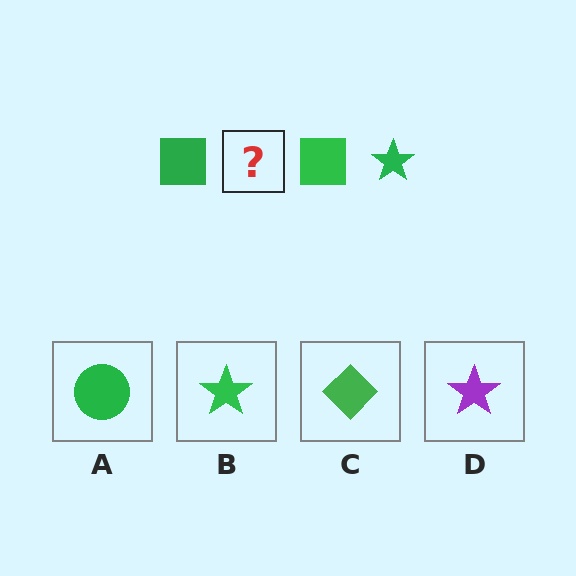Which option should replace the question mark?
Option B.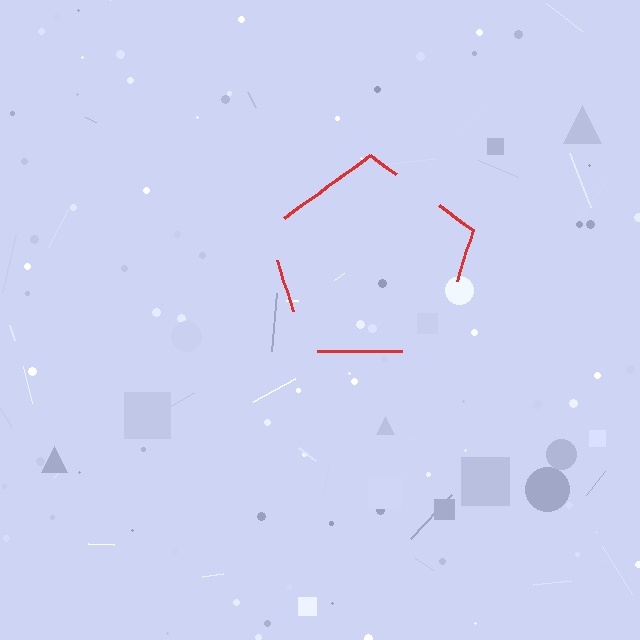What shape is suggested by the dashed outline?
The dashed outline suggests a pentagon.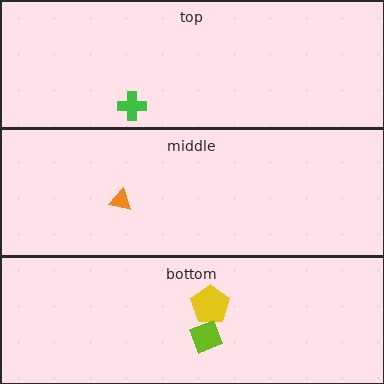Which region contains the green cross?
The top region.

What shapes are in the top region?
The green cross.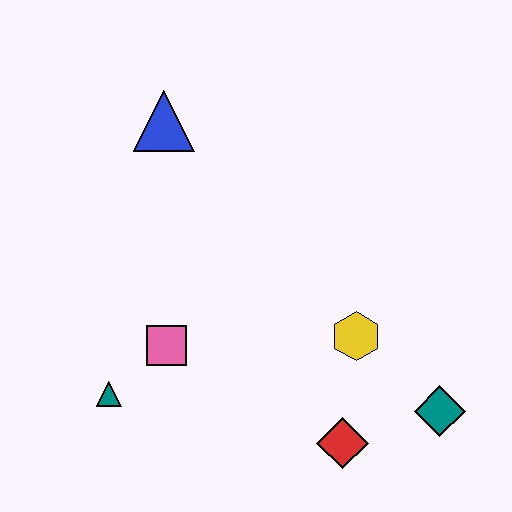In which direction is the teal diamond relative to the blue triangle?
The teal diamond is below the blue triangle.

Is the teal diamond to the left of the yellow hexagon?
No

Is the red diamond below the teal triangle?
Yes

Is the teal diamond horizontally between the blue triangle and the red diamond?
No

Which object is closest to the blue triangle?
The pink square is closest to the blue triangle.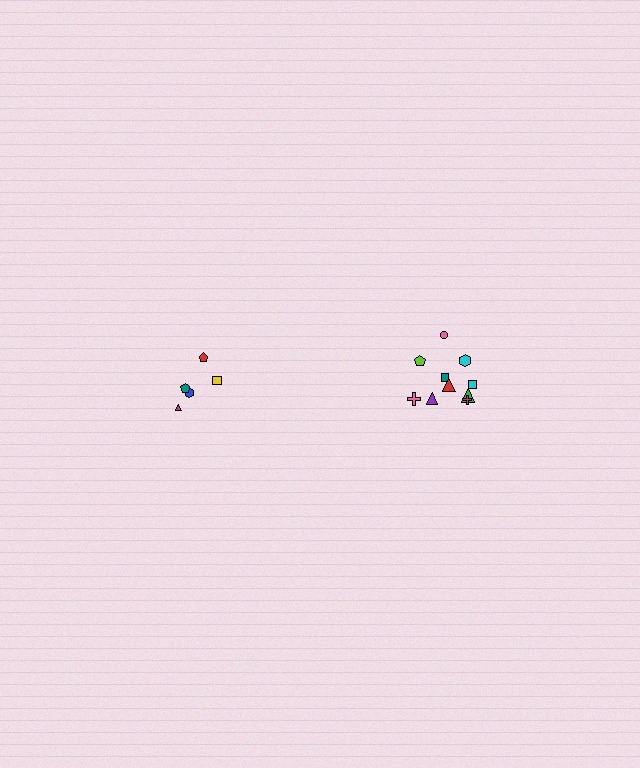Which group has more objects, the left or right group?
The right group.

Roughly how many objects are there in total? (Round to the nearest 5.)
Roughly 15 objects in total.